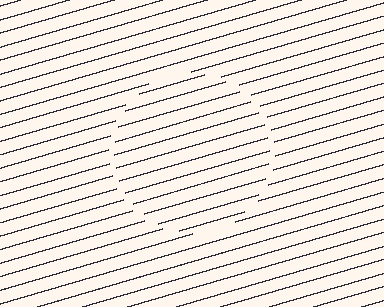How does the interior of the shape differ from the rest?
The interior of the shape contains the same grating, shifted by half a period — the contour is defined by the phase discontinuity where line-ends from the inner and outer gratings abut.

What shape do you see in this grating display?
An illusory circle. The interior of the shape contains the same grating, shifted by half a period — the contour is defined by the phase discontinuity where line-ends from the inner and outer gratings abut.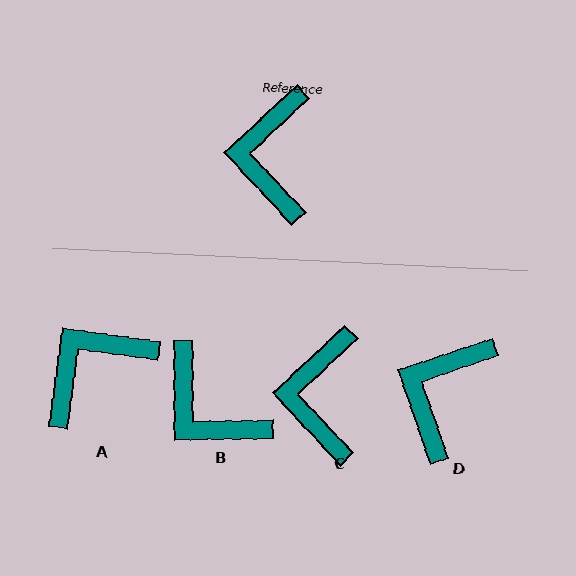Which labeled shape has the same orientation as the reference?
C.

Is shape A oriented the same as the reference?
No, it is off by about 51 degrees.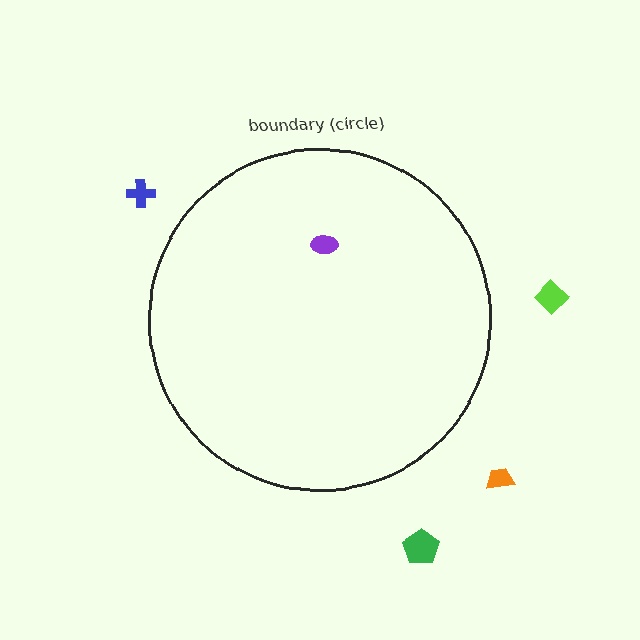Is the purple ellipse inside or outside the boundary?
Inside.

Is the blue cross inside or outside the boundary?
Outside.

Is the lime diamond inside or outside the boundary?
Outside.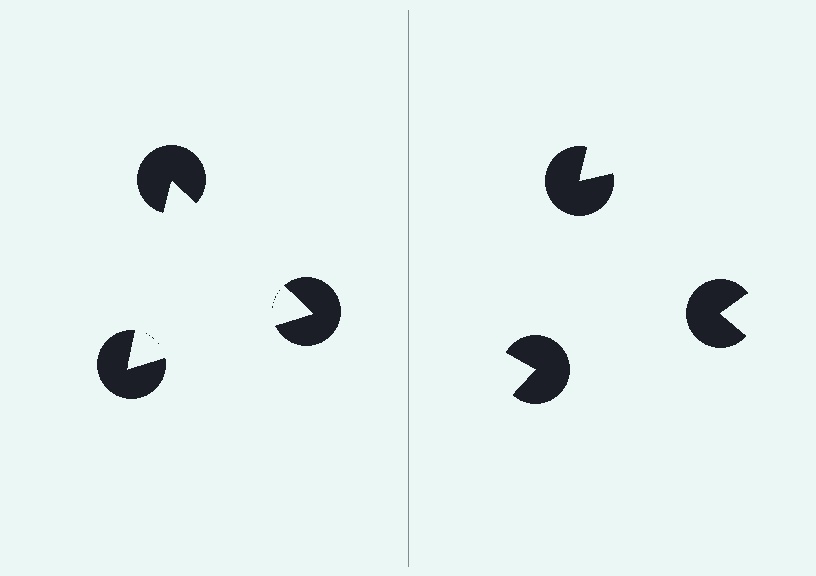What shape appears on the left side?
An illusory triangle.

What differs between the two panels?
The pac-man discs are positioned identically on both sides; only the wedge orientations differ. On the left they align to a triangle; on the right they are misaligned.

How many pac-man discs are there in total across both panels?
6 — 3 on each side.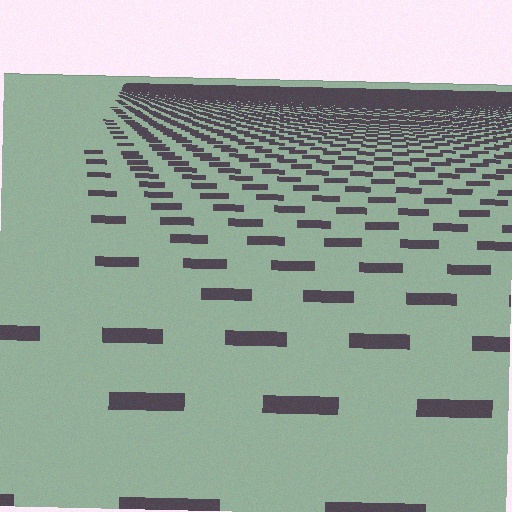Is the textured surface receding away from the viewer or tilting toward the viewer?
The surface is receding away from the viewer. Texture elements get smaller and denser toward the top.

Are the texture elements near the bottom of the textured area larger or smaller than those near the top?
Larger. Near the bottom, elements are closer to the viewer and appear at a bigger on-screen size.